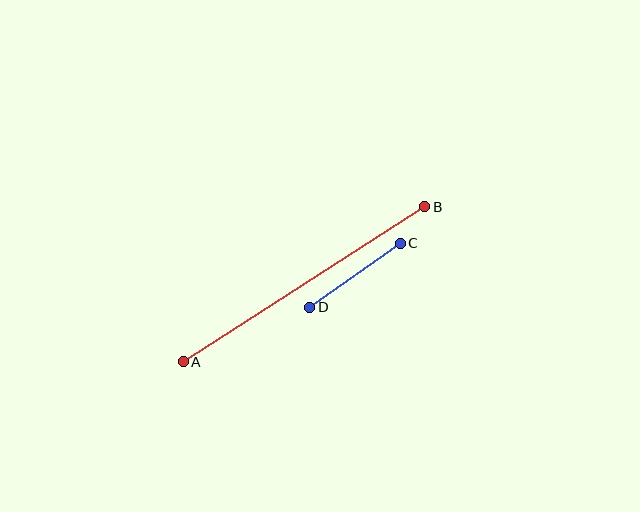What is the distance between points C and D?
The distance is approximately 111 pixels.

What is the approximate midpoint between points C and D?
The midpoint is at approximately (355, 275) pixels.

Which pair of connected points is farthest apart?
Points A and B are farthest apart.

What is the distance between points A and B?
The distance is approximately 287 pixels.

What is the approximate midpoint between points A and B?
The midpoint is at approximately (304, 284) pixels.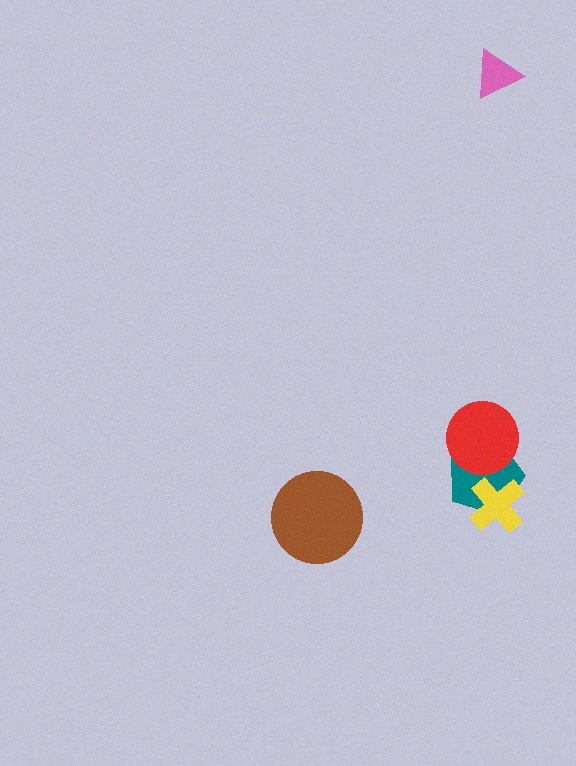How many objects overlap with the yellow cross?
1 object overlaps with the yellow cross.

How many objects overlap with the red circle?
1 object overlaps with the red circle.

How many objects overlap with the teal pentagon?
2 objects overlap with the teal pentagon.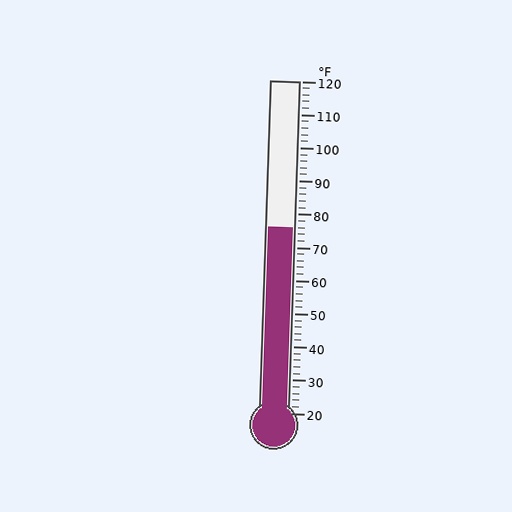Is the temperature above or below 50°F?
The temperature is above 50°F.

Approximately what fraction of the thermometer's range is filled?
The thermometer is filled to approximately 55% of its range.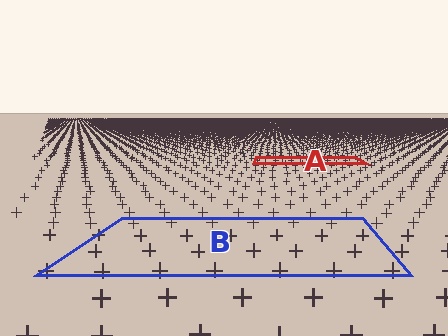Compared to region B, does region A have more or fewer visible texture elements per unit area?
Region A has more texture elements per unit area — they are packed more densely because it is farther away.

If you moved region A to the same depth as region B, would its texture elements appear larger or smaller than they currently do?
They would appear larger. At a closer depth, the same texture elements are projected at a bigger on-screen size.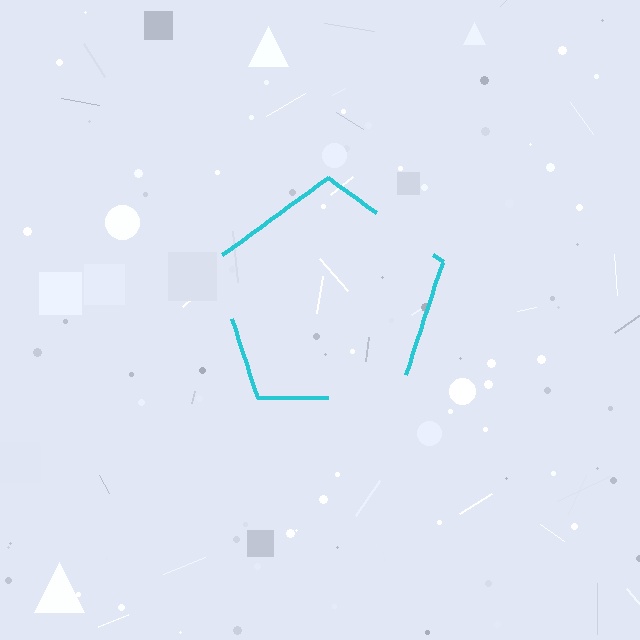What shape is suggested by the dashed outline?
The dashed outline suggests a pentagon.